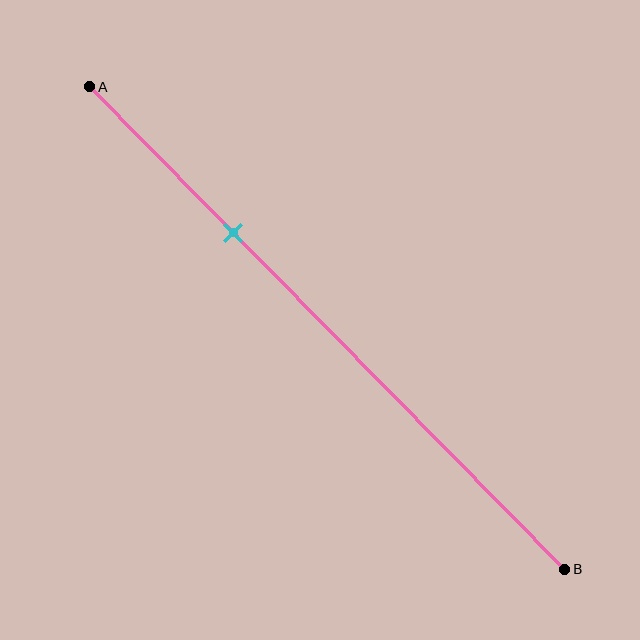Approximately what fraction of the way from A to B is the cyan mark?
The cyan mark is approximately 30% of the way from A to B.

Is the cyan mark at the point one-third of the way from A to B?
No, the mark is at about 30% from A, not at the 33% one-third point.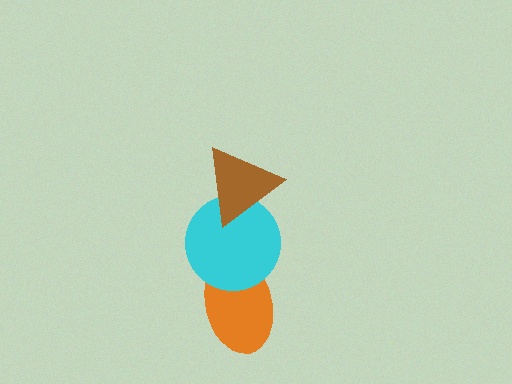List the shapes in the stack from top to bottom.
From top to bottom: the brown triangle, the cyan circle, the orange ellipse.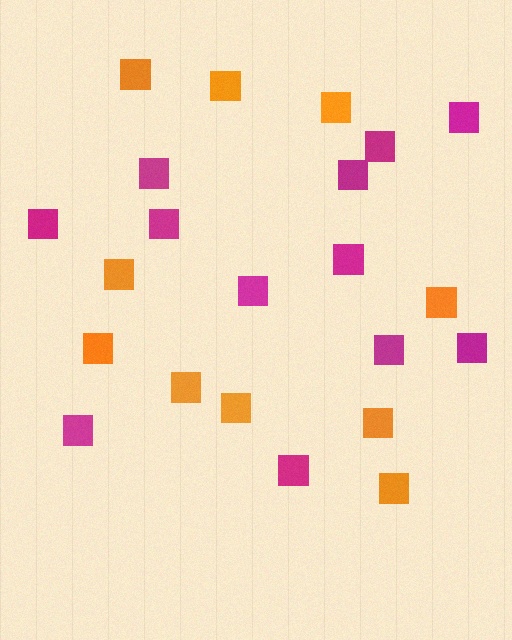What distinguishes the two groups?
There are 2 groups: one group of orange squares (10) and one group of magenta squares (12).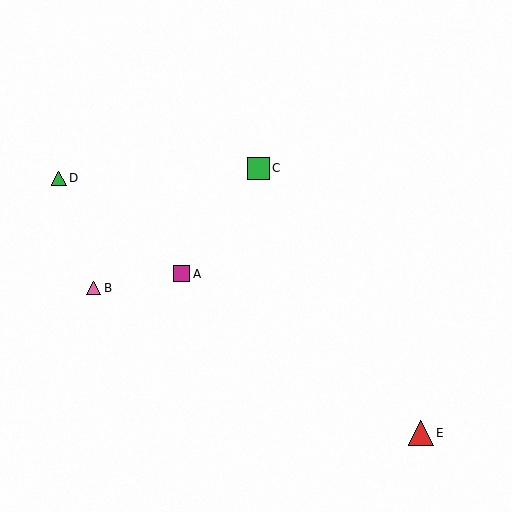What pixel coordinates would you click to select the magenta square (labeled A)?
Click at (182, 274) to select the magenta square A.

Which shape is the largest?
The red triangle (labeled E) is the largest.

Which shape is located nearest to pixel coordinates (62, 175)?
The green triangle (labeled D) at (59, 178) is nearest to that location.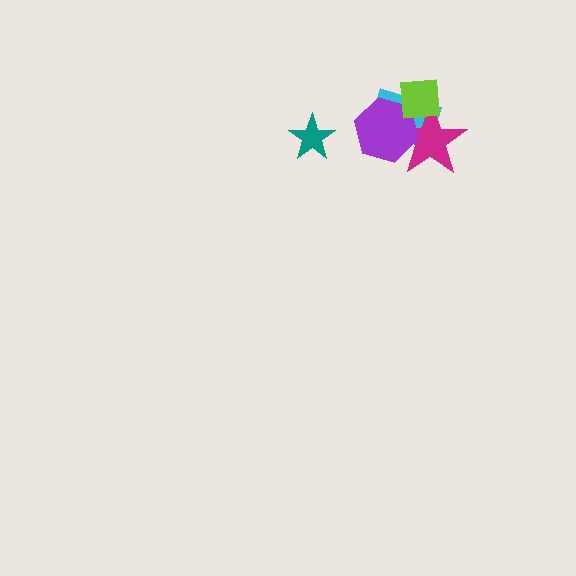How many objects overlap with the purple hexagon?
3 objects overlap with the purple hexagon.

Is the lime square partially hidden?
No, no other shape covers it.